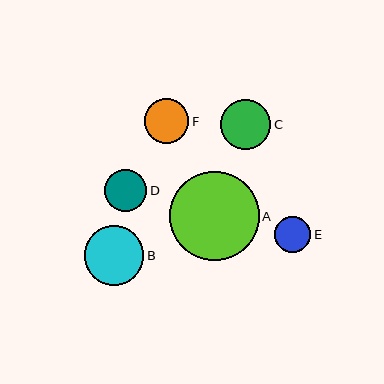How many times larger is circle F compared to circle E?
Circle F is approximately 1.2 times the size of circle E.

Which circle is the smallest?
Circle E is the smallest with a size of approximately 36 pixels.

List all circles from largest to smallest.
From largest to smallest: A, B, C, F, D, E.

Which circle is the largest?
Circle A is the largest with a size of approximately 89 pixels.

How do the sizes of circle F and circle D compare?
Circle F and circle D are approximately the same size.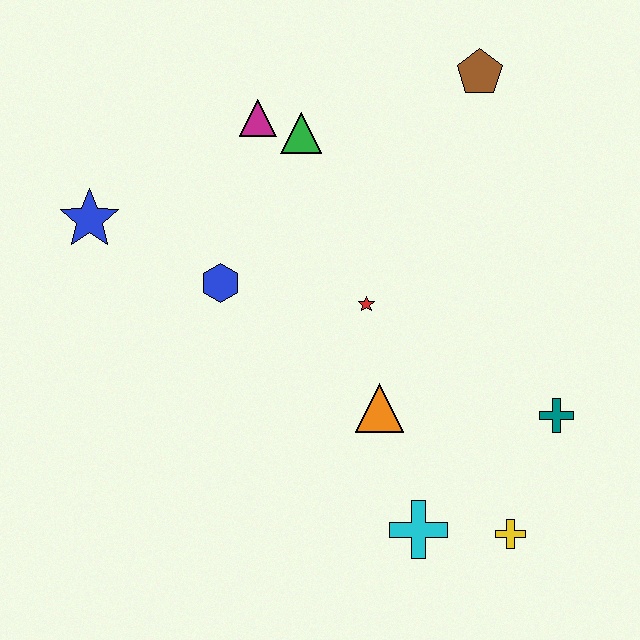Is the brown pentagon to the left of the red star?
No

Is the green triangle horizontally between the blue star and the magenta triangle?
No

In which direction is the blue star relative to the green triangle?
The blue star is to the left of the green triangle.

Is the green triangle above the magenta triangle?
No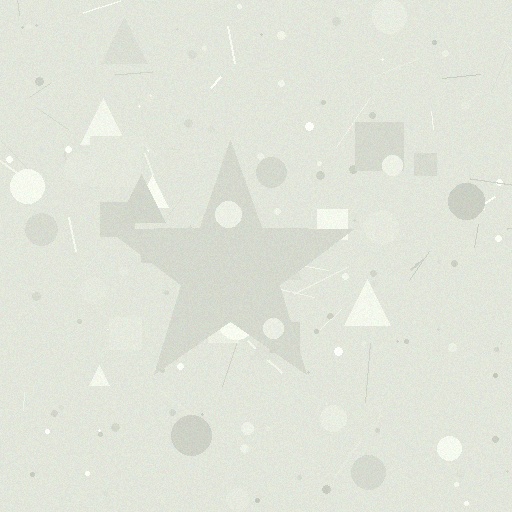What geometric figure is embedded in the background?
A star is embedded in the background.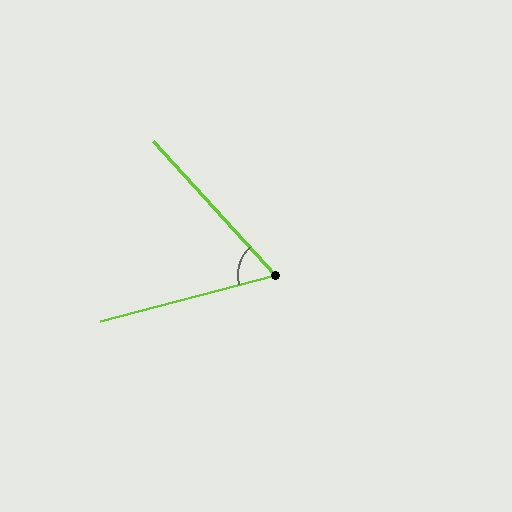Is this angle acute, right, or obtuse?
It is acute.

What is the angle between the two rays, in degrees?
Approximately 62 degrees.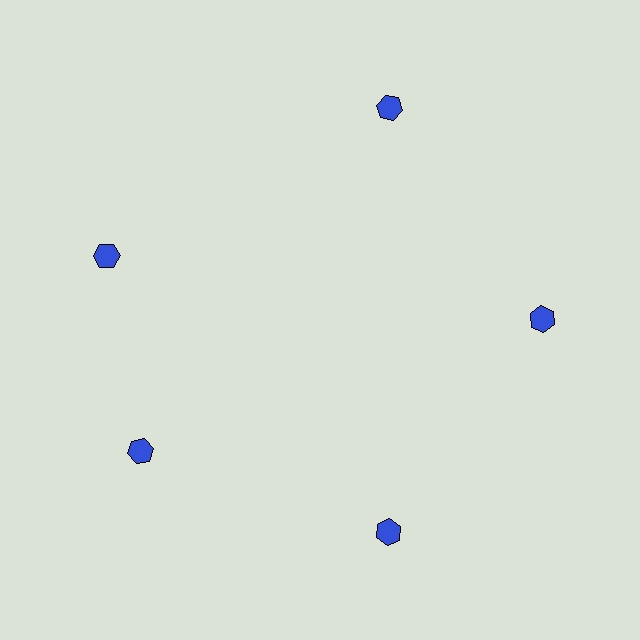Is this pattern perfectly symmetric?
No. The 5 blue hexagons are arranged in a ring, but one element near the 10 o'clock position is rotated out of alignment along the ring, breaking the 5-fold rotational symmetry.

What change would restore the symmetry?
The symmetry would be restored by rotating it back into even spacing with its neighbors so that all 5 hexagons sit at equal angles and equal distance from the center.